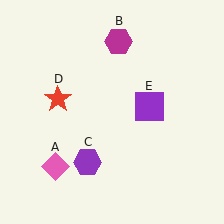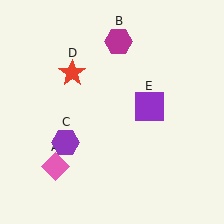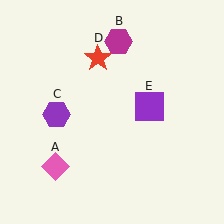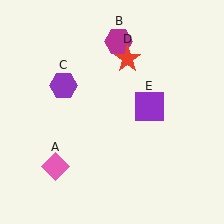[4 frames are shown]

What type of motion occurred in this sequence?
The purple hexagon (object C), red star (object D) rotated clockwise around the center of the scene.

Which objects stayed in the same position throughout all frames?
Pink diamond (object A) and magenta hexagon (object B) and purple square (object E) remained stationary.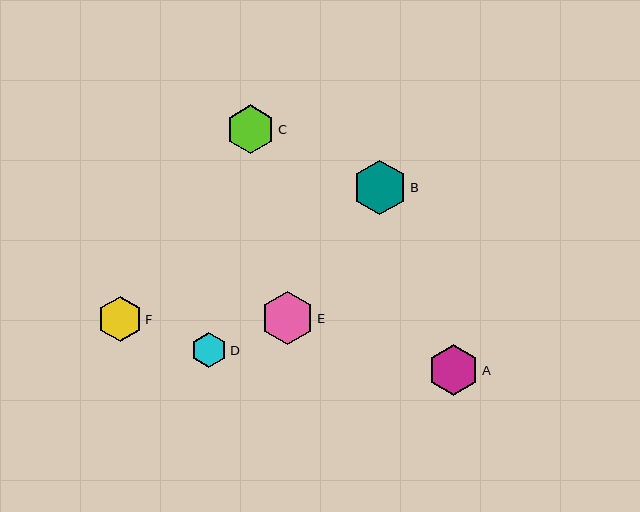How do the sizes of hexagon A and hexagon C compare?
Hexagon A and hexagon C are approximately the same size.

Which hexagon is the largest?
Hexagon B is the largest with a size of approximately 54 pixels.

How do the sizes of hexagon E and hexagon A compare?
Hexagon E and hexagon A are approximately the same size.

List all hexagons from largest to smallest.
From largest to smallest: B, E, A, C, F, D.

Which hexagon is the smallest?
Hexagon D is the smallest with a size of approximately 36 pixels.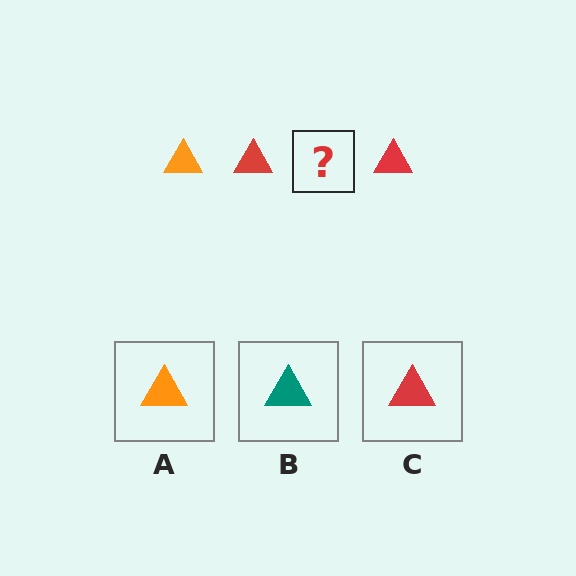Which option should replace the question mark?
Option A.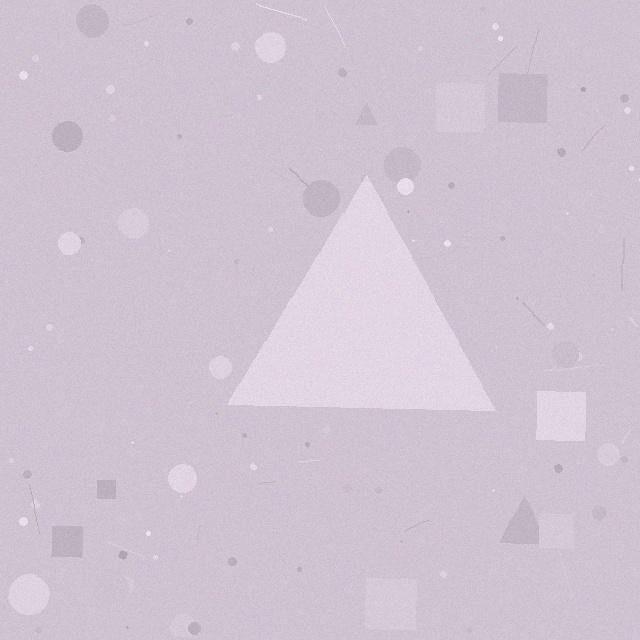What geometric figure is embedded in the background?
A triangle is embedded in the background.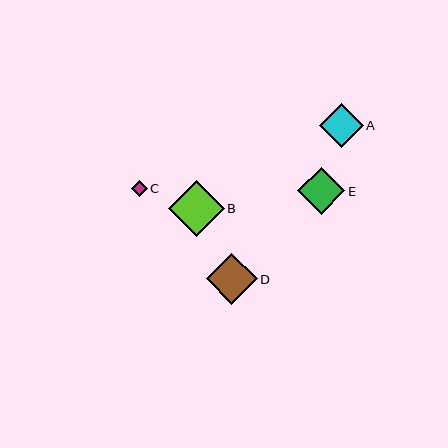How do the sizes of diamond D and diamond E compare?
Diamond D and diamond E are approximately the same size.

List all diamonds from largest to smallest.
From largest to smallest: B, D, E, A, C.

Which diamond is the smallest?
Diamond C is the smallest with a size of approximately 16 pixels.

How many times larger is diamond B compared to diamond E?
Diamond B is approximately 1.2 times the size of diamond E.